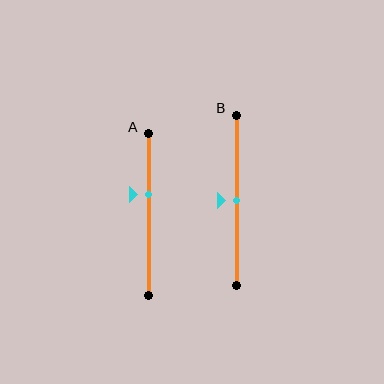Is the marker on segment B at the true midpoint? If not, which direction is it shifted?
Yes, the marker on segment B is at the true midpoint.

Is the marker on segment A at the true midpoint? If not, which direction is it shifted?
No, the marker on segment A is shifted upward by about 13% of the segment length.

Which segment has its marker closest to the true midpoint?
Segment B has its marker closest to the true midpoint.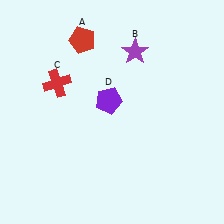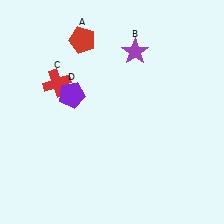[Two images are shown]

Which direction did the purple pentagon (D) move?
The purple pentagon (D) moved left.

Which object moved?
The purple pentagon (D) moved left.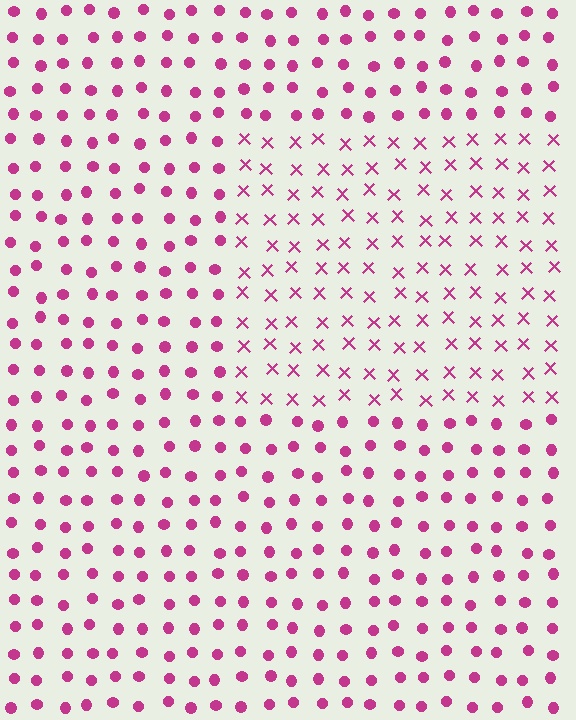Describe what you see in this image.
The image is filled with small magenta elements arranged in a uniform grid. A rectangle-shaped region contains X marks, while the surrounding area contains circles. The boundary is defined purely by the change in element shape.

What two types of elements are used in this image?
The image uses X marks inside the rectangle region and circles outside it.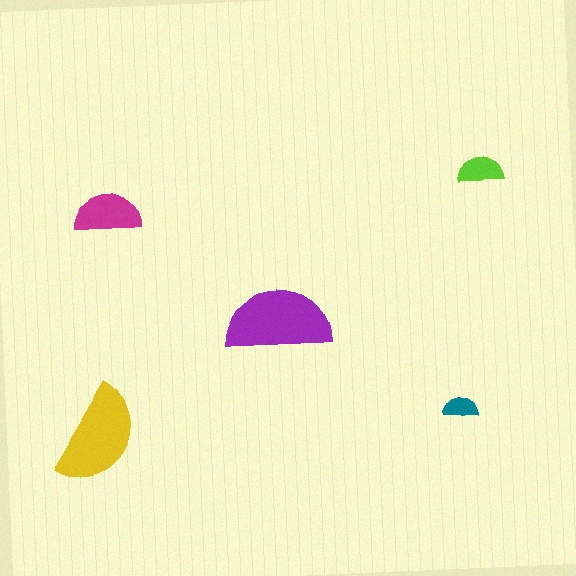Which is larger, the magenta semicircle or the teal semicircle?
The magenta one.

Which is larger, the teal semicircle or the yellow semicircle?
The yellow one.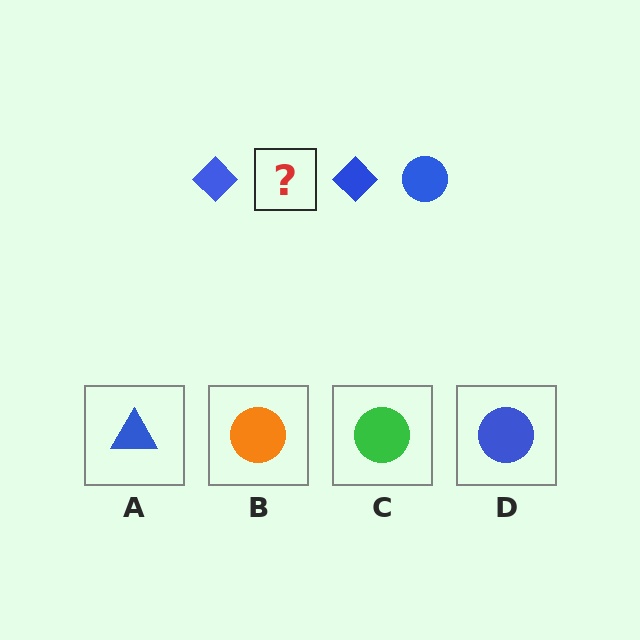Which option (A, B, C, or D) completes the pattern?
D.